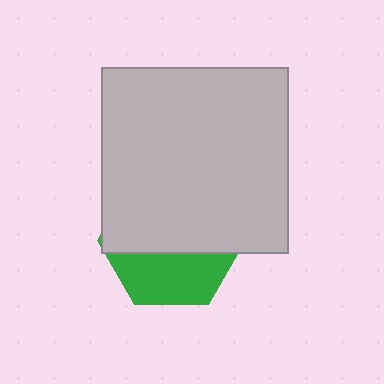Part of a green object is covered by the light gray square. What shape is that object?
It is a hexagon.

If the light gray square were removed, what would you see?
You would see the complete green hexagon.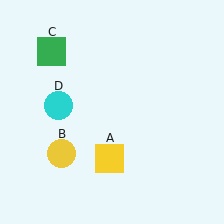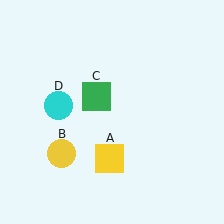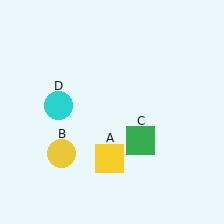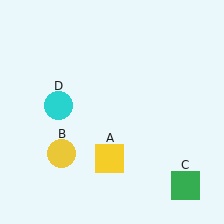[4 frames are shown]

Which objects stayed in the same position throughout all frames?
Yellow square (object A) and yellow circle (object B) and cyan circle (object D) remained stationary.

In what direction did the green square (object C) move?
The green square (object C) moved down and to the right.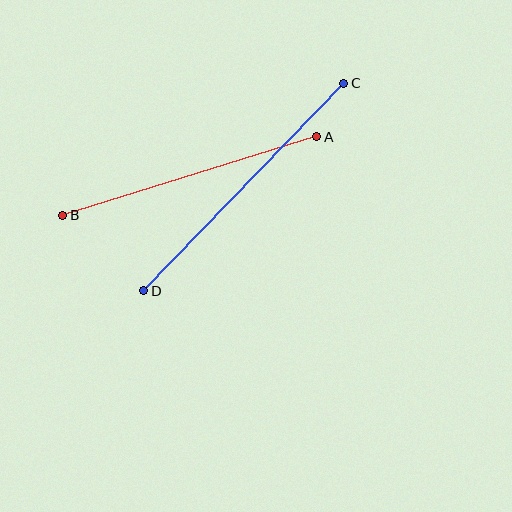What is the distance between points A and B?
The distance is approximately 266 pixels.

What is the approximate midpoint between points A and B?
The midpoint is at approximately (190, 176) pixels.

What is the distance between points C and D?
The distance is approximately 288 pixels.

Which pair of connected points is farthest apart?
Points C and D are farthest apart.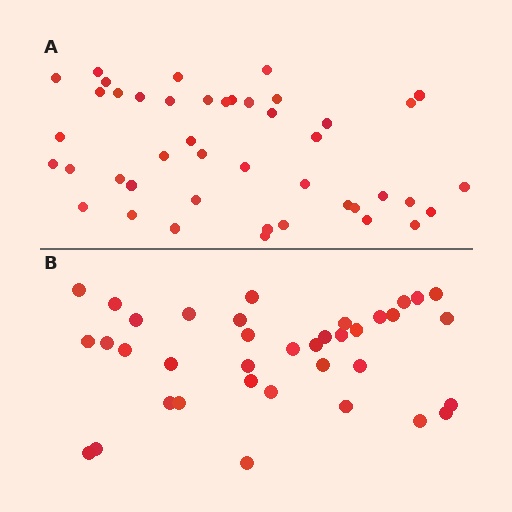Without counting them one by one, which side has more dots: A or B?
Region A (the top region) has more dots.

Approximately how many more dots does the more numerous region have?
Region A has roughly 8 or so more dots than region B.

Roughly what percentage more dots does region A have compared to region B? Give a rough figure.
About 20% more.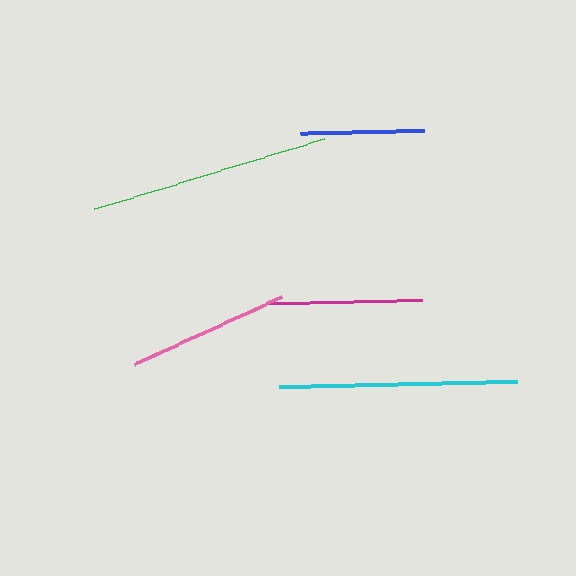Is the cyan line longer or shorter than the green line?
The green line is longer than the cyan line.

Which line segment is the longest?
The green line is the longest at approximately 240 pixels.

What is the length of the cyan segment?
The cyan segment is approximately 238 pixels long.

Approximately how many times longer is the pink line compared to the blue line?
The pink line is approximately 1.3 times the length of the blue line.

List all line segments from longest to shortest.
From longest to shortest: green, cyan, pink, magenta, blue.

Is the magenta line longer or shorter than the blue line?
The magenta line is longer than the blue line.